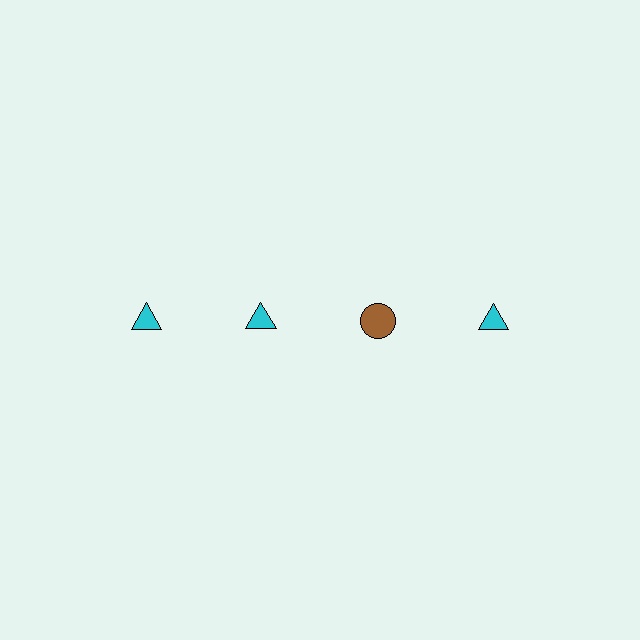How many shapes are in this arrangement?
There are 4 shapes arranged in a grid pattern.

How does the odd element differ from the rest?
It differs in both color (brown instead of cyan) and shape (circle instead of triangle).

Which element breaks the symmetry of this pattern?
The brown circle in the top row, center column breaks the symmetry. All other shapes are cyan triangles.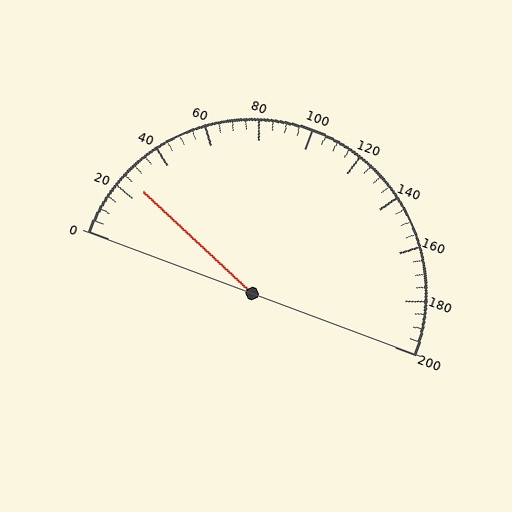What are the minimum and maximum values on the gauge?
The gauge ranges from 0 to 200.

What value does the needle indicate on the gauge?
The needle indicates approximately 25.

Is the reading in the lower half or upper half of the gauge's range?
The reading is in the lower half of the range (0 to 200).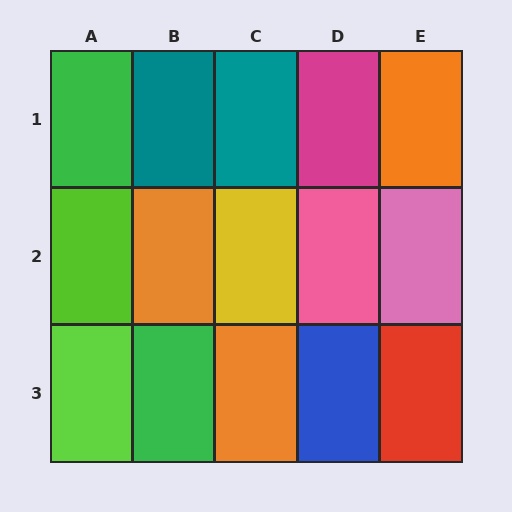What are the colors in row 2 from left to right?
Lime, orange, yellow, pink, pink.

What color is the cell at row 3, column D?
Blue.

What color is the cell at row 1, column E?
Orange.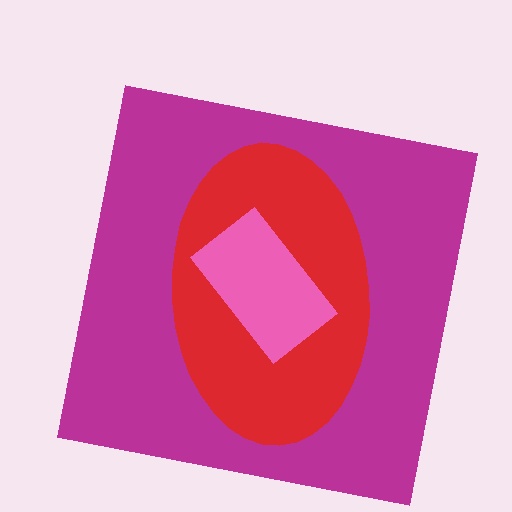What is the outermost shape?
The magenta square.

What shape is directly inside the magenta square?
The red ellipse.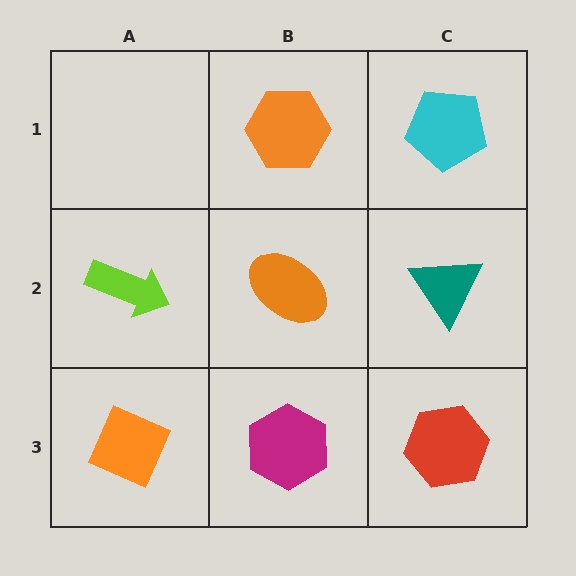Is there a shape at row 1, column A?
No, that cell is empty.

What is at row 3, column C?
A red hexagon.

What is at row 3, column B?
A magenta hexagon.